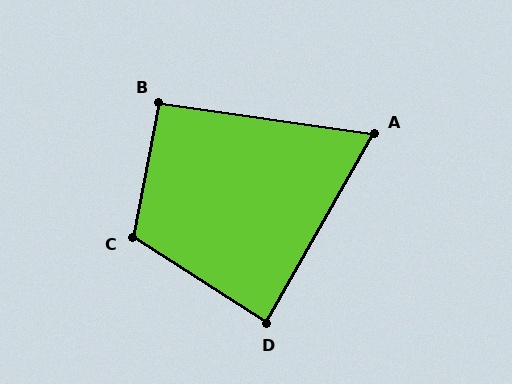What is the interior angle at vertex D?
Approximately 87 degrees (approximately right).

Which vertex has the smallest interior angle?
A, at approximately 69 degrees.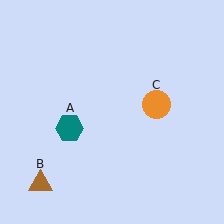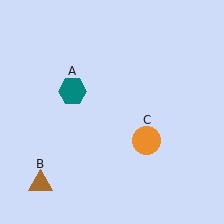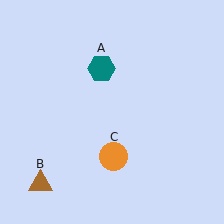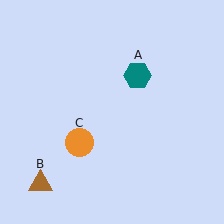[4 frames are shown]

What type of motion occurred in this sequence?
The teal hexagon (object A), orange circle (object C) rotated clockwise around the center of the scene.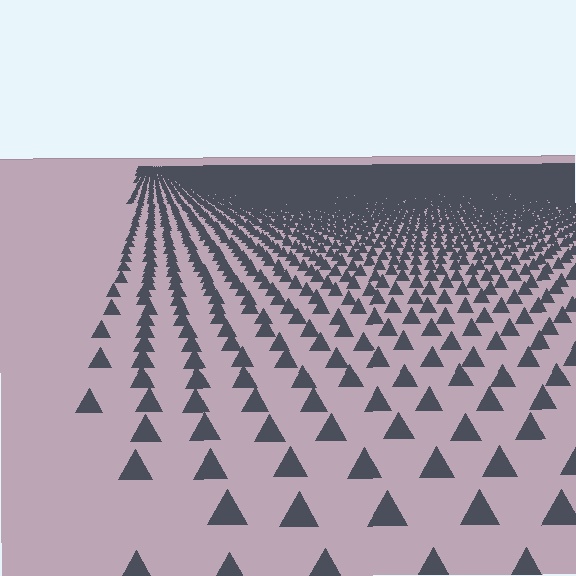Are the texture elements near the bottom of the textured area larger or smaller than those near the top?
Larger. Near the bottom, elements are closer to the viewer and appear at a bigger on-screen size.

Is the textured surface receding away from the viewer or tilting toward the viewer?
The surface is receding away from the viewer. Texture elements get smaller and denser toward the top.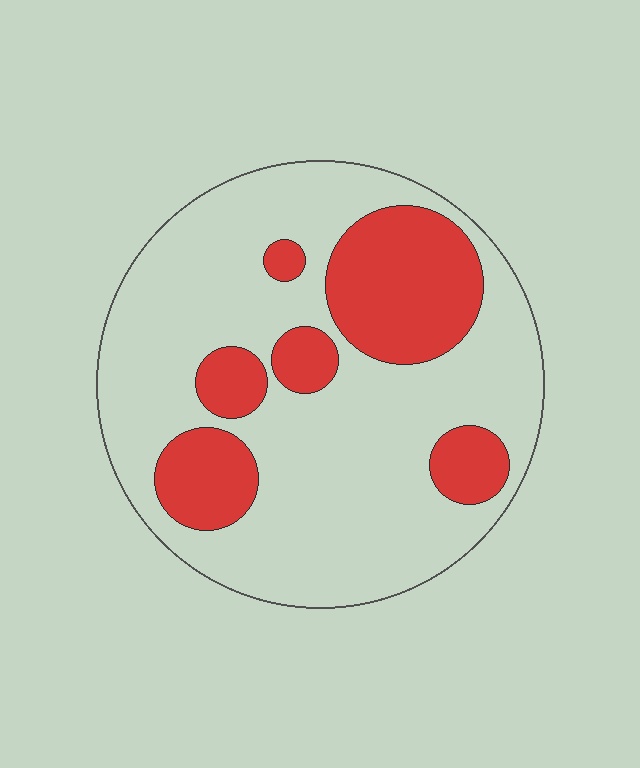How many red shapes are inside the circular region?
6.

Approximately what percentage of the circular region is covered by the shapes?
Approximately 25%.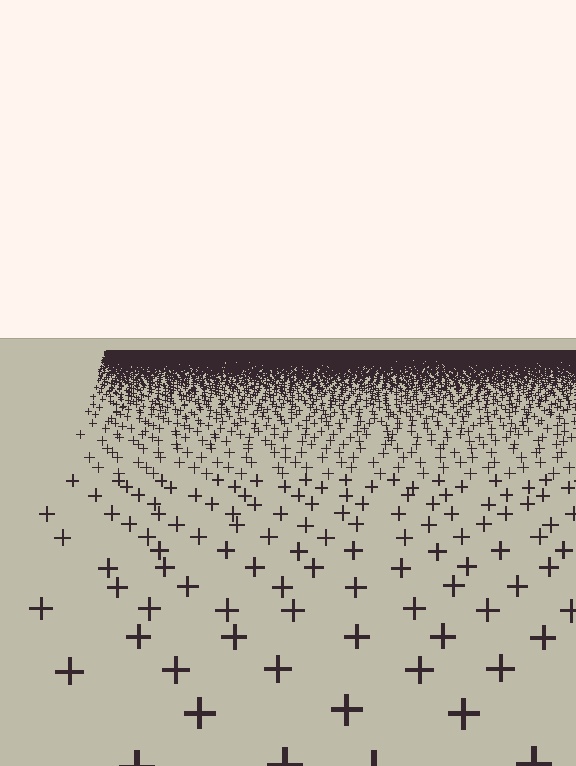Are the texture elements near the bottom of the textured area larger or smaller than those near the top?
Larger. Near the bottom, elements are closer to the viewer and appear at a bigger on-screen size.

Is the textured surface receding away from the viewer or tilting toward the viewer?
The surface is receding away from the viewer. Texture elements get smaller and denser toward the top.